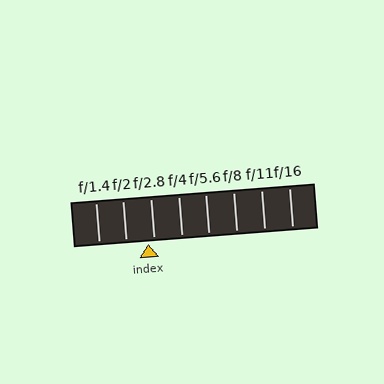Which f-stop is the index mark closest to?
The index mark is closest to f/2.8.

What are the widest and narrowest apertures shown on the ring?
The widest aperture shown is f/1.4 and the narrowest is f/16.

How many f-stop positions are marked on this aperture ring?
There are 8 f-stop positions marked.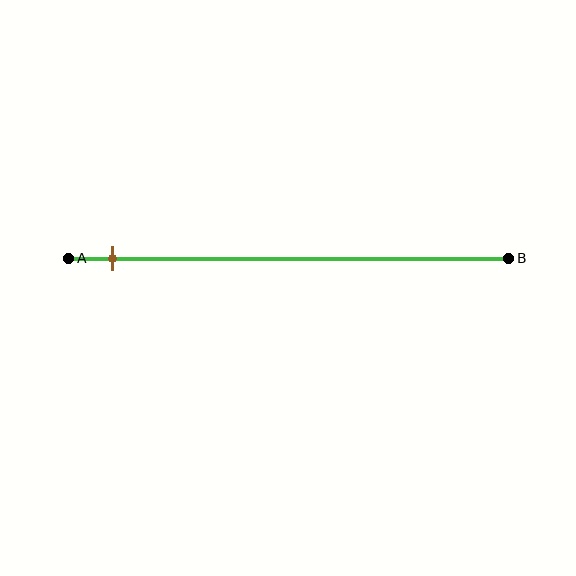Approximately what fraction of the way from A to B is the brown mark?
The brown mark is approximately 10% of the way from A to B.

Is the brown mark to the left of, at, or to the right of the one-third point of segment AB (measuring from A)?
The brown mark is to the left of the one-third point of segment AB.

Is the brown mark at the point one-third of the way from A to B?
No, the mark is at about 10% from A, not at the 33% one-third point.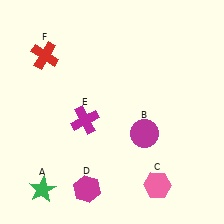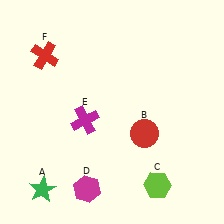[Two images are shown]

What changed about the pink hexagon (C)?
In Image 1, C is pink. In Image 2, it changed to lime.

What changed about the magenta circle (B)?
In Image 1, B is magenta. In Image 2, it changed to red.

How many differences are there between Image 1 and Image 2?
There are 2 differences between the two images.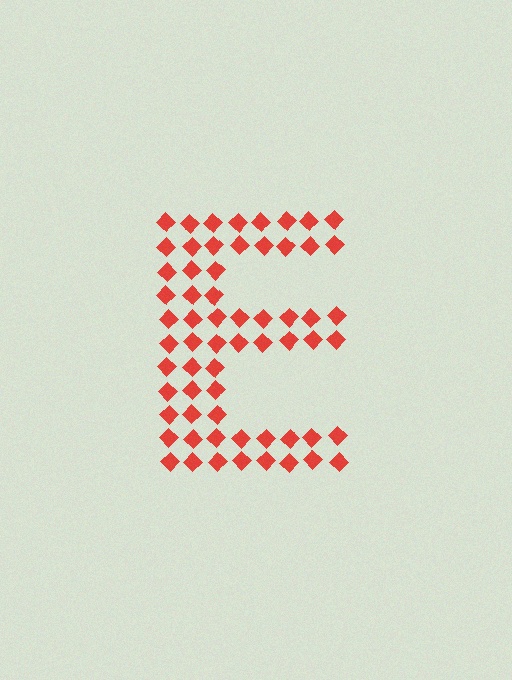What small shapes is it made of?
It is made of small diamonds.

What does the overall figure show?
The overall figure shows the letter E.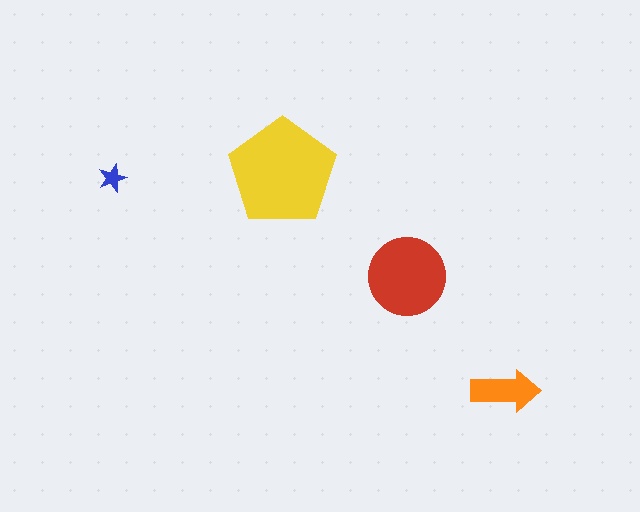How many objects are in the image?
There are 4 objects in the image.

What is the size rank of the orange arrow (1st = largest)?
3rd.